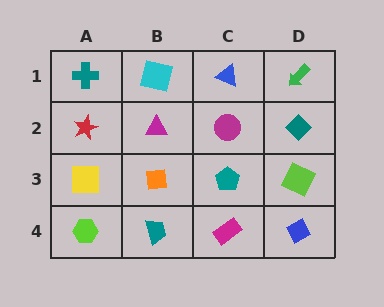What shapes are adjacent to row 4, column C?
A teal pentagon (row 3, column C), a teal trapezoid (row 4, column B), a blue diamond (row 4, column D).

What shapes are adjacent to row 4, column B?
An orange square (row 3, column B), a lime hexagon (row 4, column A), a magenta rectangle (row 4, column C).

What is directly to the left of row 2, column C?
A magenta triangle.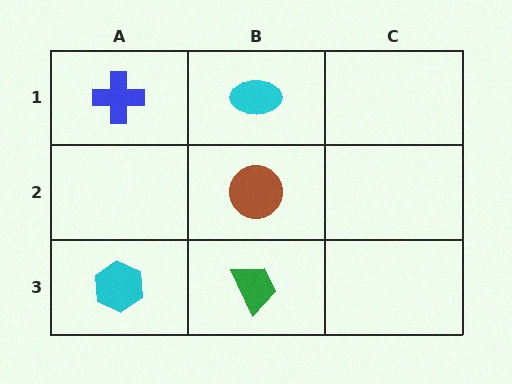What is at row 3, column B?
A green trapezoid.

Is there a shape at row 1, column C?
No, that cell is empty.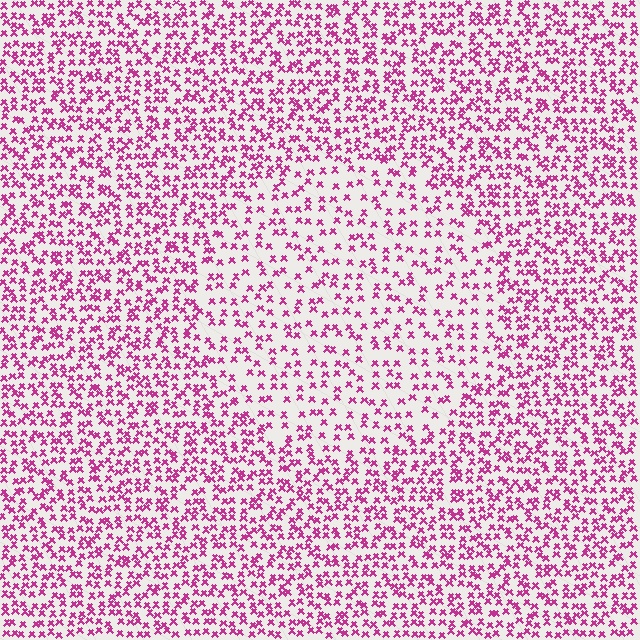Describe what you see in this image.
The image contains small magenta elements arranged at two different densities. A circle-shaped region is visible where the elements are less densely packed than the surrounding area.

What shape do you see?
I see a circle.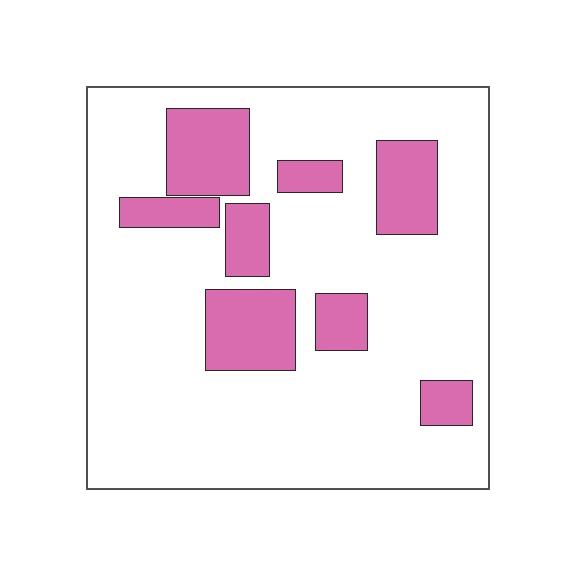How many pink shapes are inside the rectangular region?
8.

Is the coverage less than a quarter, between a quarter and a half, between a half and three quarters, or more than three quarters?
Less than a quarter.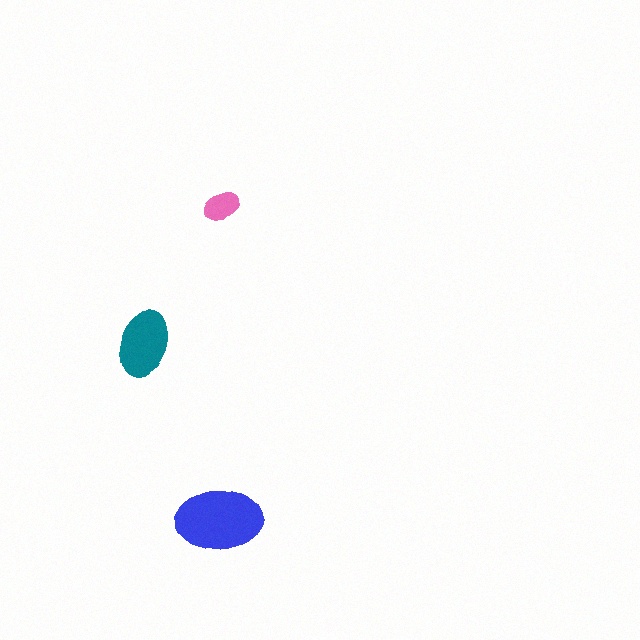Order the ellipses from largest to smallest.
the blue one, the teal one, the pink one.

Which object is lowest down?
The blue ellipse is bottommost.